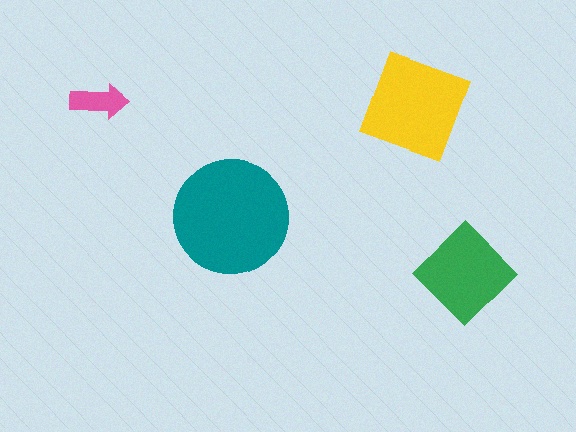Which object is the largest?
The teal circle.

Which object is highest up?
The pink arrow is topmost.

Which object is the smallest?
The pink arrow.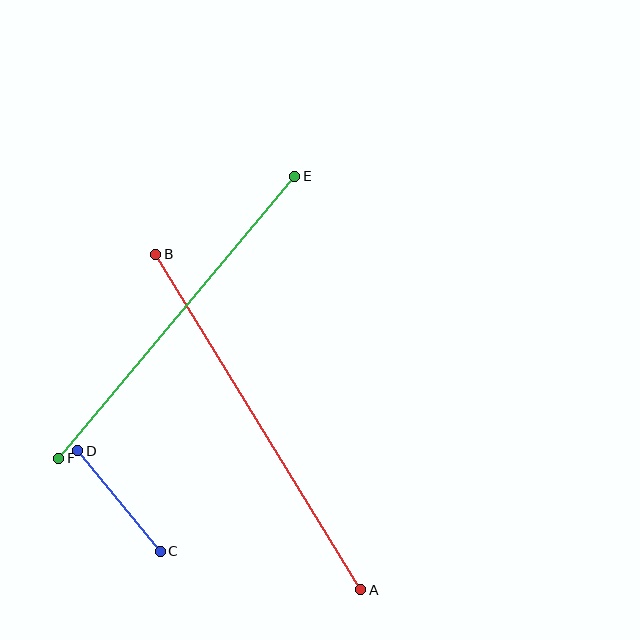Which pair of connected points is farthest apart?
Points A and B are farthest apart.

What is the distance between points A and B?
The distance is approximately 393 pixels.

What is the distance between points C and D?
The distance is approximately 130 pixels.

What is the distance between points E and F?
The distance is approximately 367 pixels.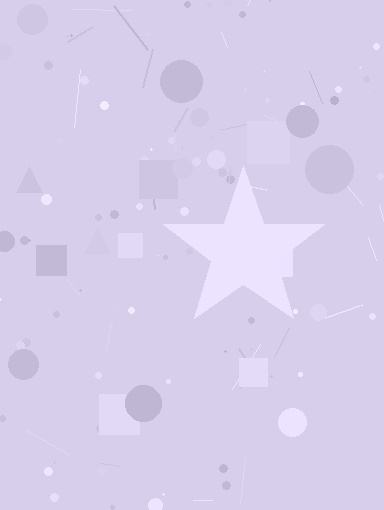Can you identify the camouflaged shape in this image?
The camouflaged shape is a star.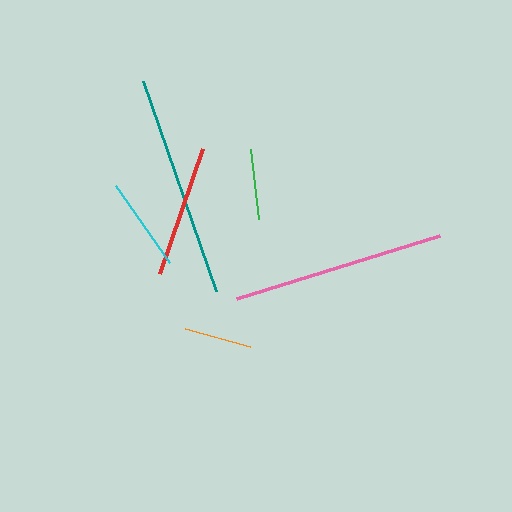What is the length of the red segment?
The red segment is approximately 132 pixels long.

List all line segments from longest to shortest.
From longest to shortest: teal, pink, red, cyan, green, orange.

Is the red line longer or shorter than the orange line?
The red line is longer than the orange line.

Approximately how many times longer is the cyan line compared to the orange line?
The cyan line is approximately 1.4 times the length of the orange line.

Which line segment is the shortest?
The orange line is the shortest at approximately 67 pixels.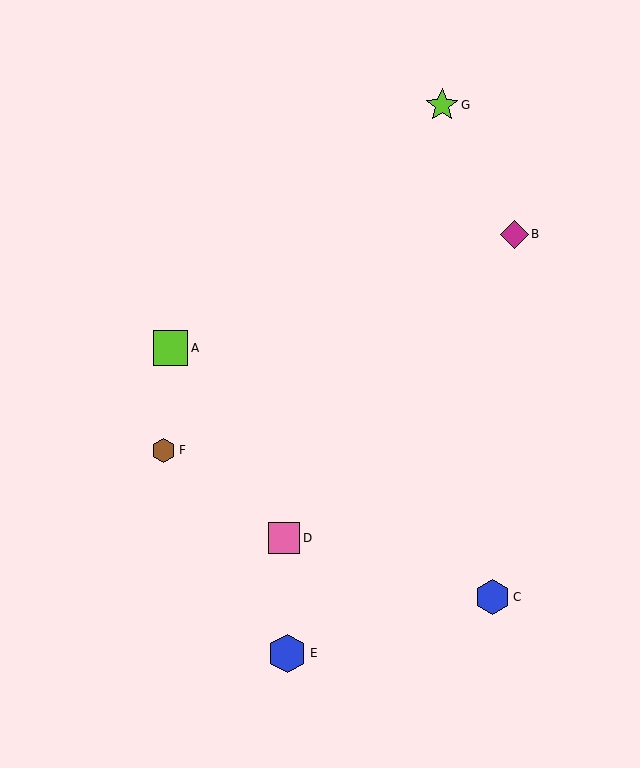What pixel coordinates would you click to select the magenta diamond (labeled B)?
Click at (515, 234) to select the magenta diamond B.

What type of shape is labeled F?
Shape F is a brown hexagon.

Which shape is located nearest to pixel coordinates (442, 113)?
The lime star (labeled G) at (442, 105) is nearest to that location.